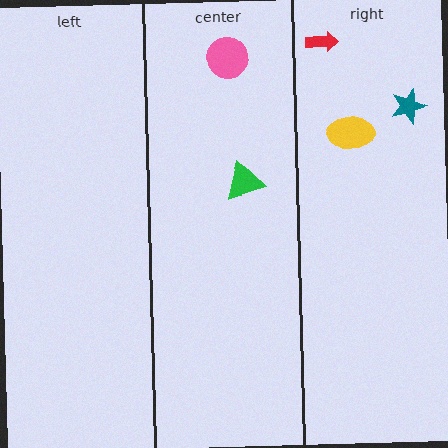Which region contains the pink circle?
The center region.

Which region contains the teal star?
The right region.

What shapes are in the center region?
The pink circle, the green triangle.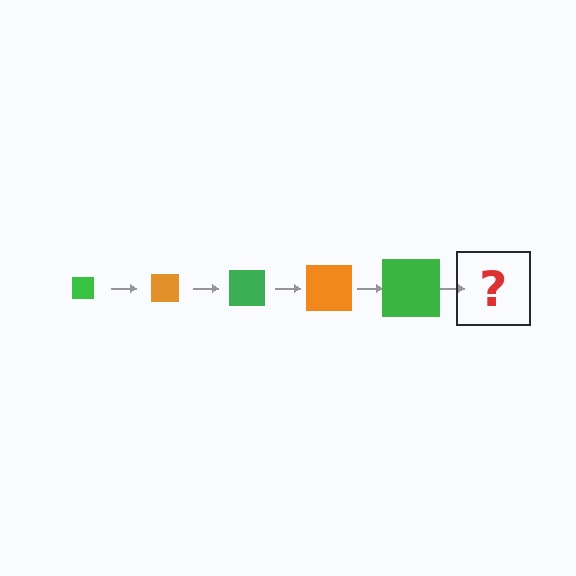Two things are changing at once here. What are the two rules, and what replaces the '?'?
The two rules are that the square grows larger each step and the color cycles through green and orange. The '?' should be an orange square, larger than the previous one.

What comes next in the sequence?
The next element should be an orange square, larger than the previous one.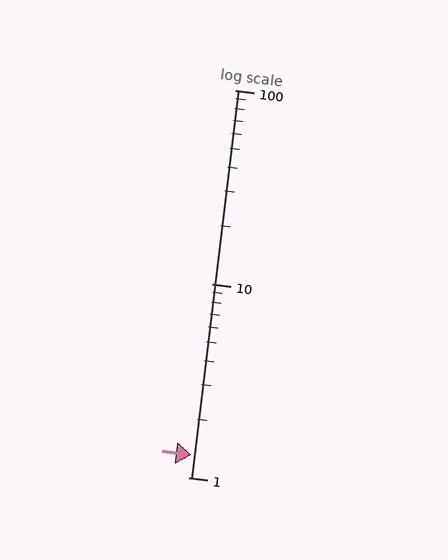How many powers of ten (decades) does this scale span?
The scale spans 2 decades, from 1 to 100.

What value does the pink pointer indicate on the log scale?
The pointer indicates approximately 1.3.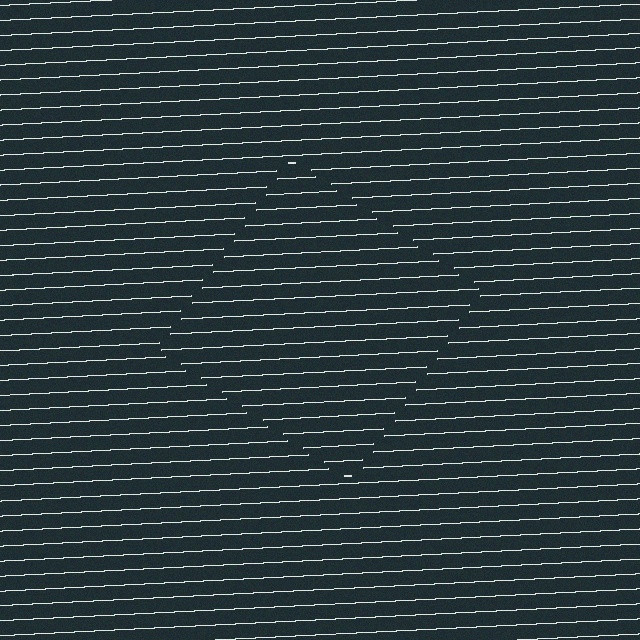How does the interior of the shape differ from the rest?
The interior of the shape contains the same grating, shifted by half a period — the contour is defined by the phase discontinuity where line-ends from the inner and outer gratings abut.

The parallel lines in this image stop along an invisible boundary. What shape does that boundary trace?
An illusory square. The interior of the shape contains the same grating, shifted by half a period — the contour is defined by the phase discontinuity where line-ends from the inner and outer gratings abut.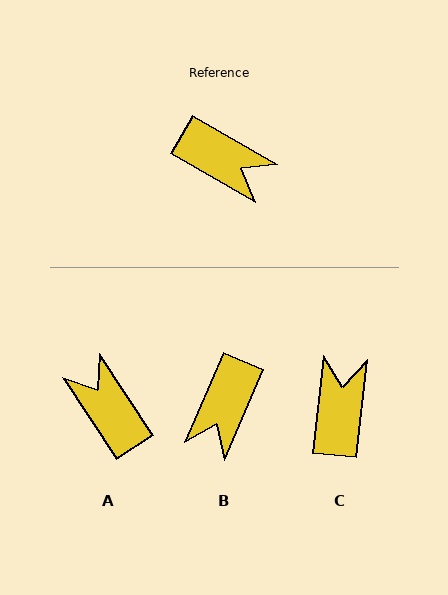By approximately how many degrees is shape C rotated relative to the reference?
Approximately 114 degrees counter-clockwise.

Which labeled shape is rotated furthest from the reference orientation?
A, about 153 degrees away.